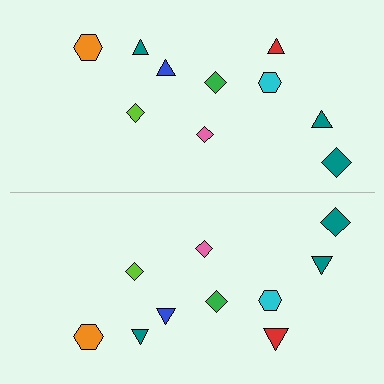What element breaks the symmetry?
The red triangle on the bottom side has a different size than its mirror counterpart.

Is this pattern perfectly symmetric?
No, the pattern is not perfectly symmetric. The red triangle on the bottom side has a different size than its mirror counterpart.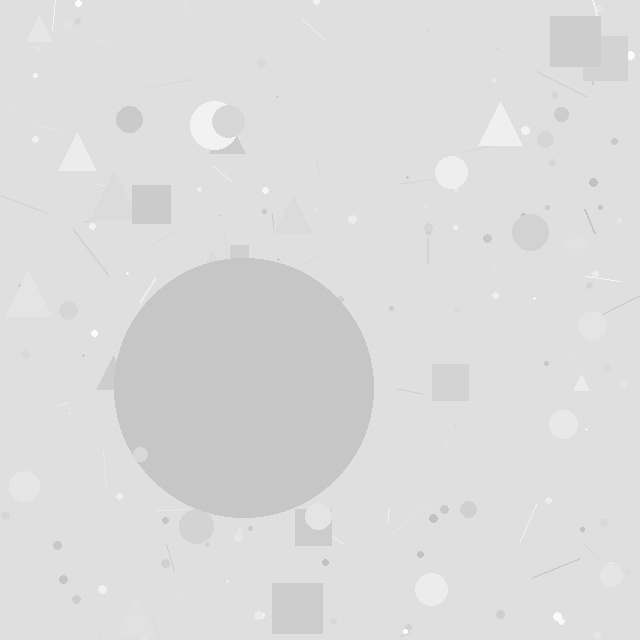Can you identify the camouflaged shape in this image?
The camouflaged shape is a circle.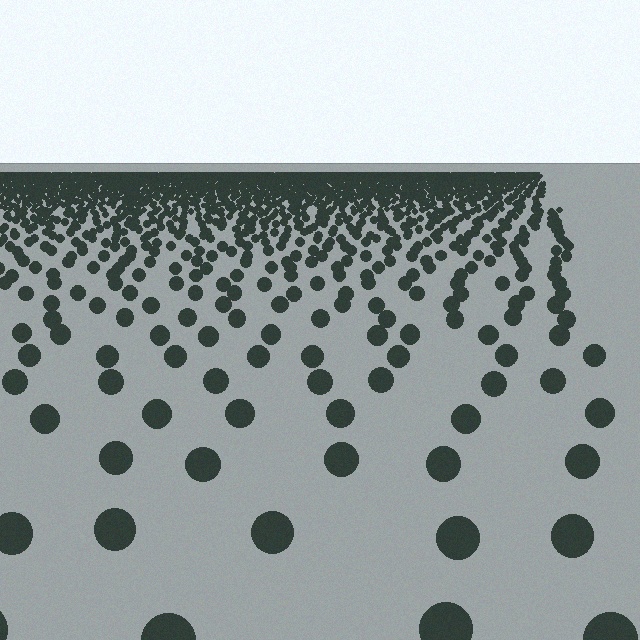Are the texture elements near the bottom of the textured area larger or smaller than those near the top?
Larger. Near the bottom, elements are closer to the viewer and appear at a bigger on-screen size.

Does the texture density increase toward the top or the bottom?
Density increases toward the top.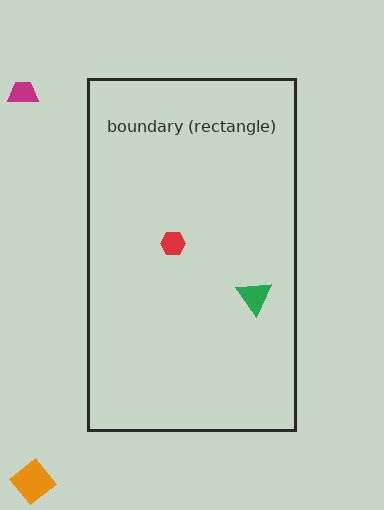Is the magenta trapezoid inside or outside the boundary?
Outside.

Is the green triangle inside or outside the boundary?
Inside.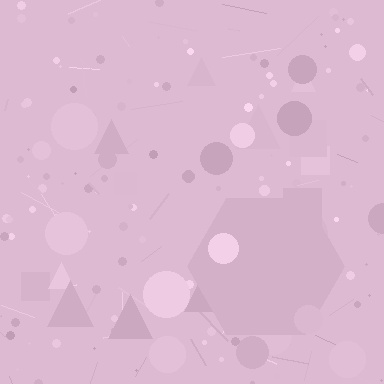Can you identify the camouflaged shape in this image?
The camouflaged shape is a hexagon.